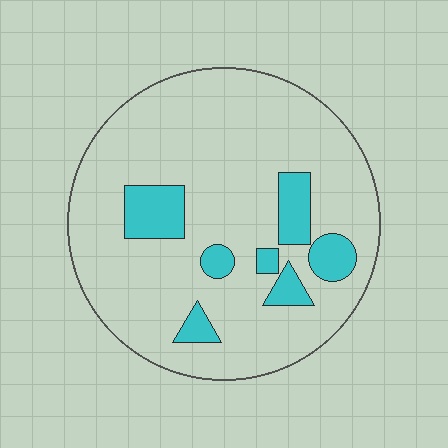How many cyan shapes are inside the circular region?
7.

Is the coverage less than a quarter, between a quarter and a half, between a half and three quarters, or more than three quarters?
Less than a quarter.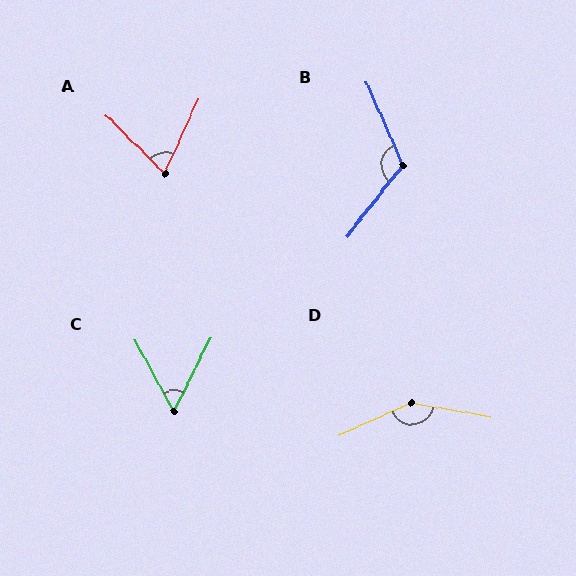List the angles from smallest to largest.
C (55°), A (69°), B (118°), D (146°).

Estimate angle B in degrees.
Approximately 118 degrees.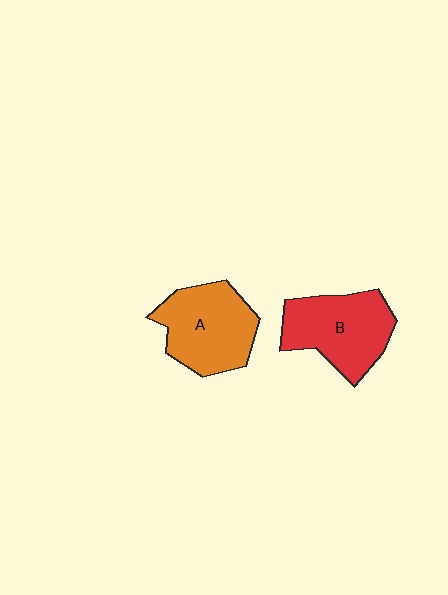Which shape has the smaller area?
Shape B (red).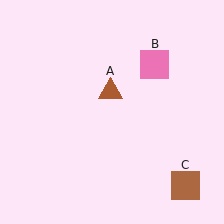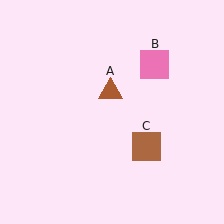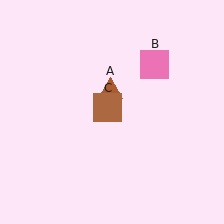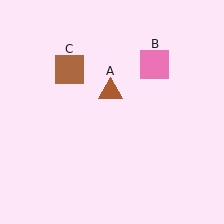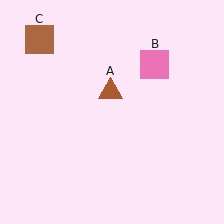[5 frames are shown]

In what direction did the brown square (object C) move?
The brown square (object C) moved up and to the left.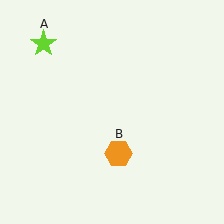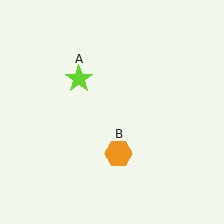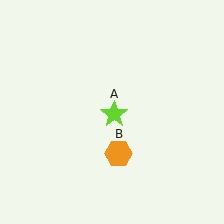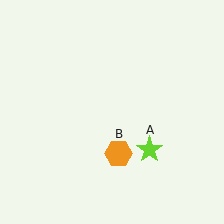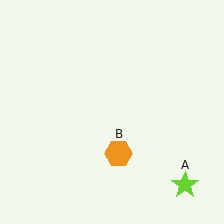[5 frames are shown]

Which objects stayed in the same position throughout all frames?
Orange hexagon (object B) remained stationary.